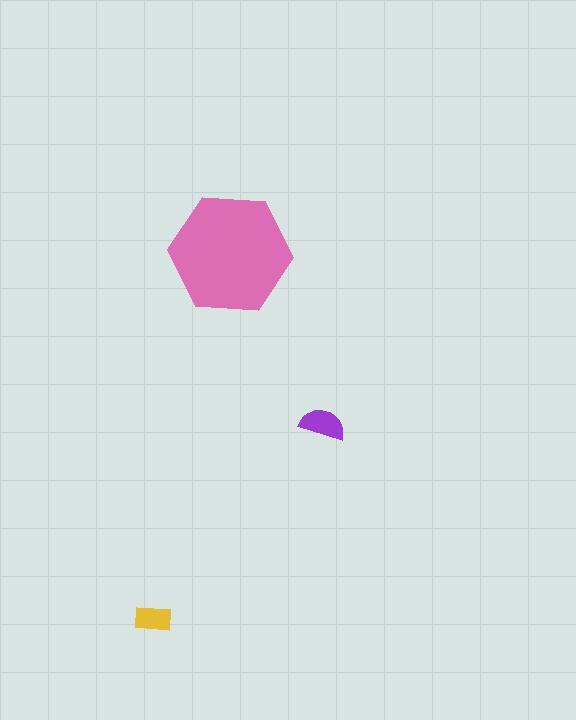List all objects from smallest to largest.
The yellow rectangle, the purple semicircle, the pink hexagon.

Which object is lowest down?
The yellow rectangle is bottommost.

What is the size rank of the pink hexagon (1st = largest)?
1st.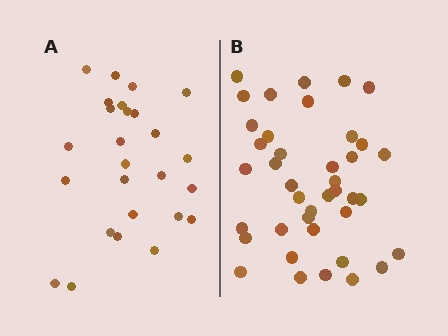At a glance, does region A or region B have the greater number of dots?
Region B (the right region) has more dots.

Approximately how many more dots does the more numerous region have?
Region B has approximately 15 more dots than region A.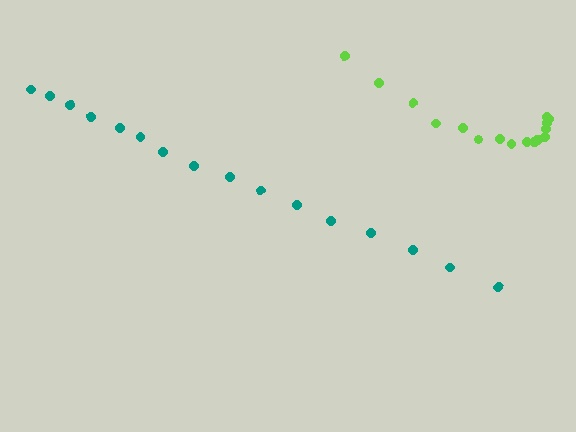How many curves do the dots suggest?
There are 2 distinct paths.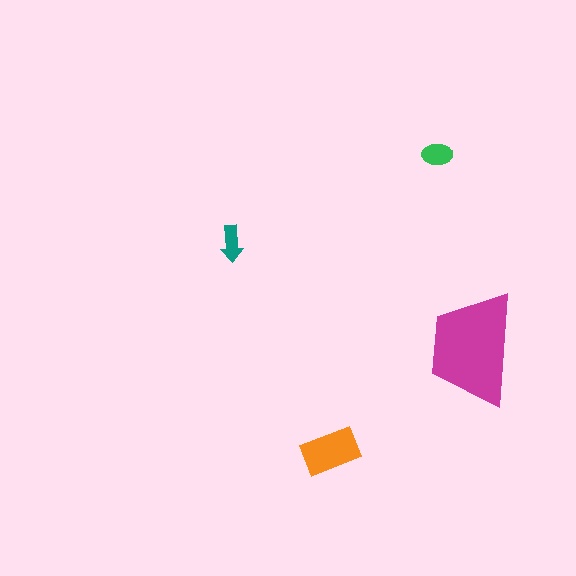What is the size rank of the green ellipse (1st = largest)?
3rd.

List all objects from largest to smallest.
The magenta trapezoid, the orange rectangle, the green ellipse, the teal arrow.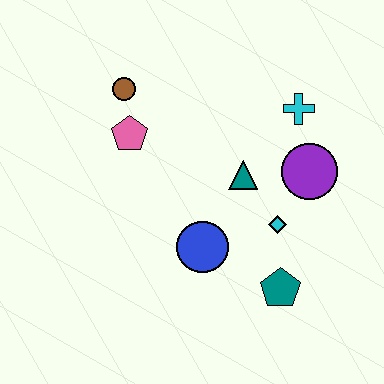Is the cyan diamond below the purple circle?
Yes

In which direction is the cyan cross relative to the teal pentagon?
The cyan cross is above the teal pentagon.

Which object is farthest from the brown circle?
The teal pentagon is farthest from the brown circle.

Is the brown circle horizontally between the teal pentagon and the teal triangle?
No